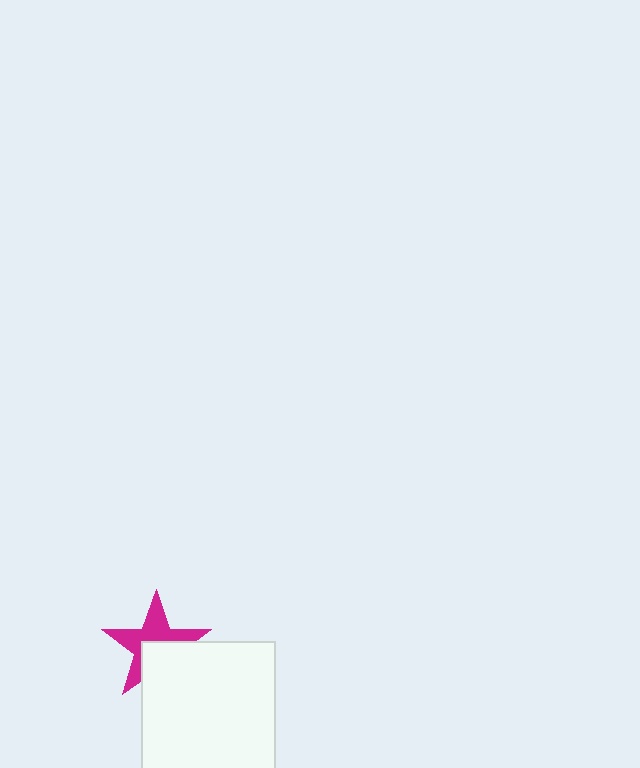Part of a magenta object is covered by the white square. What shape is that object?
It is a star.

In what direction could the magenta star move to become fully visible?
The magenta star could move up. That would shift it out from behind the white square entirely.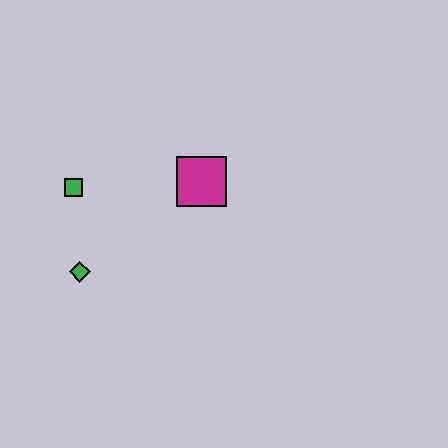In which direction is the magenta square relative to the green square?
The magenta square is to the right of the green square.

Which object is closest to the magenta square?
The green square is closest to the magenta square.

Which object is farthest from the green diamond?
The magenta square is farthest from the green diamond.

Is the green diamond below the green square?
Yes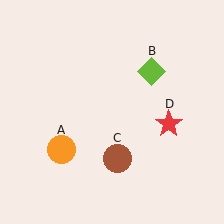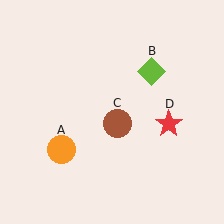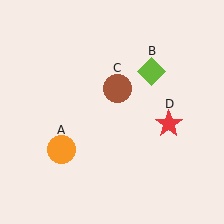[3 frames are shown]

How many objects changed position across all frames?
1 object changed position: brown circle (object C).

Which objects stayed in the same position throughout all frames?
Orange circle (object A) and lime diamond (object B) and red star (object D) remained stationary.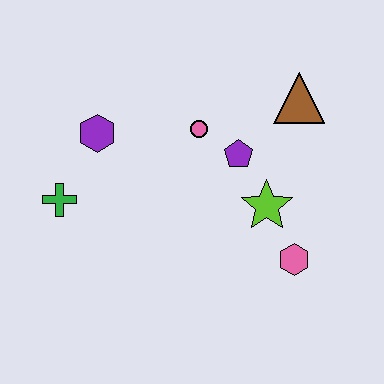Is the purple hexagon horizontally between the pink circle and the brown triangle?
No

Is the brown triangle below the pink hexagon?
No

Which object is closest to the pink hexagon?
The lime star is closest to the pink hexagon.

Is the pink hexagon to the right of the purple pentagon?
Yes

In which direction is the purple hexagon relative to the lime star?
The purple hexagon is to the left of the lime star.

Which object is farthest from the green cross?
The brown triangle is farthest from the green cross.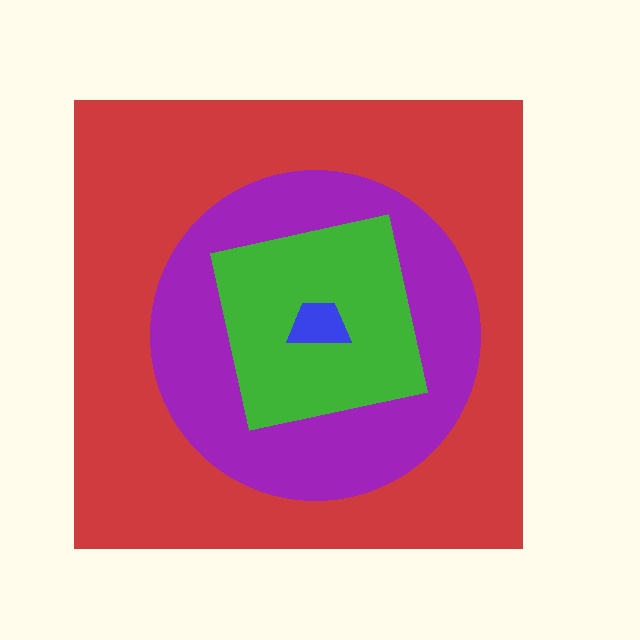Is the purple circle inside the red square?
Yes.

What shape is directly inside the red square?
The purple circle.